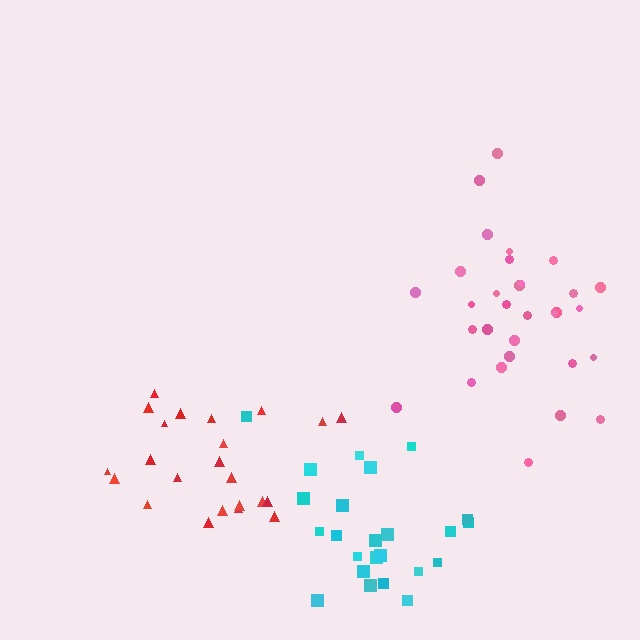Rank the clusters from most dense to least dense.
cyan, red, pink.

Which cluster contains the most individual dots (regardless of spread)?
Pink (31).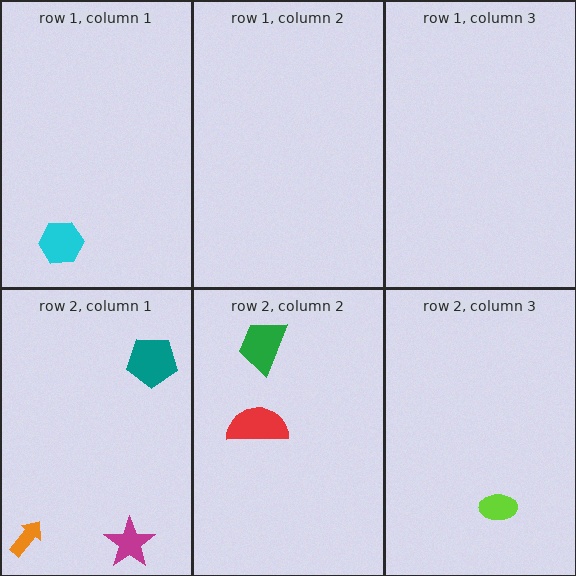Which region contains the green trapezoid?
The row 2, column 2 region.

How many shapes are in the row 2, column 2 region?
2.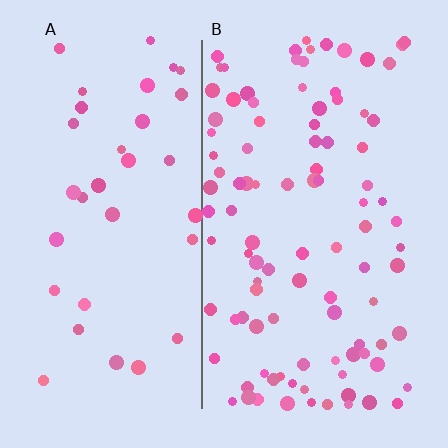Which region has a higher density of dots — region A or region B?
B (the right).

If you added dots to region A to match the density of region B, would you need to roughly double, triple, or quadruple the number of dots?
Approximately triple.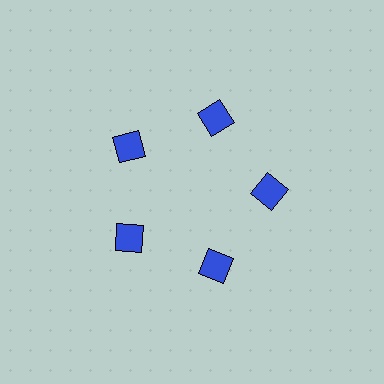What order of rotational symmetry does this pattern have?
This pattern has 5-fold rotational symmetry.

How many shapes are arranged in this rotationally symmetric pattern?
There are 5 shapes, arranged in 5 groups of 1.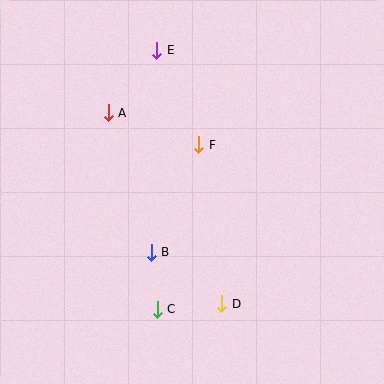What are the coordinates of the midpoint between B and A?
The midpoint between B and A is at (130, 183).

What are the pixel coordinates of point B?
Point B is at (151, 252).